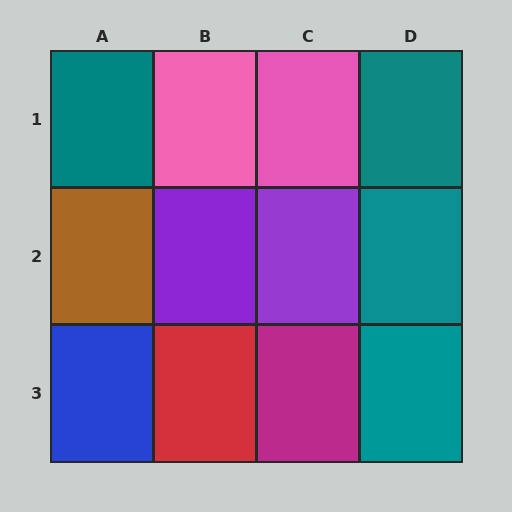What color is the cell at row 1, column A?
Teal.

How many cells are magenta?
1 cell is magenta.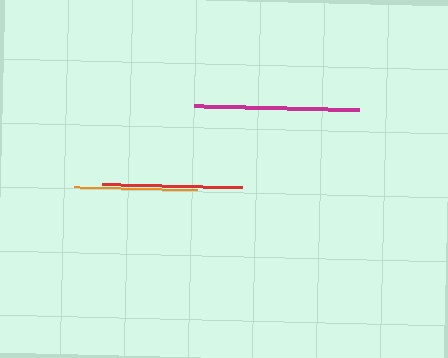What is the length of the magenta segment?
The magenta segment is approximately 165 pixels long.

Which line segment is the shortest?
The orange line is the shortest at approximately 123 pixels.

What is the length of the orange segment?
The orange segment is approximately 123 pixels long.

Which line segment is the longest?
The magenta line is the longest at approximately 165 pixels.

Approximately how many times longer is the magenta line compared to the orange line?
The magenta line is approximately 1.3 times the length of the orange line.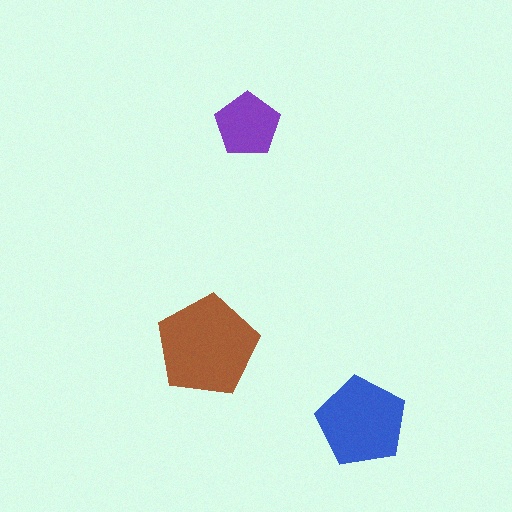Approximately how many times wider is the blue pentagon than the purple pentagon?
About 1.5 times wider.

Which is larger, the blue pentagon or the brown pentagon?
The brown one.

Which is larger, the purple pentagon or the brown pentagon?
The brown one.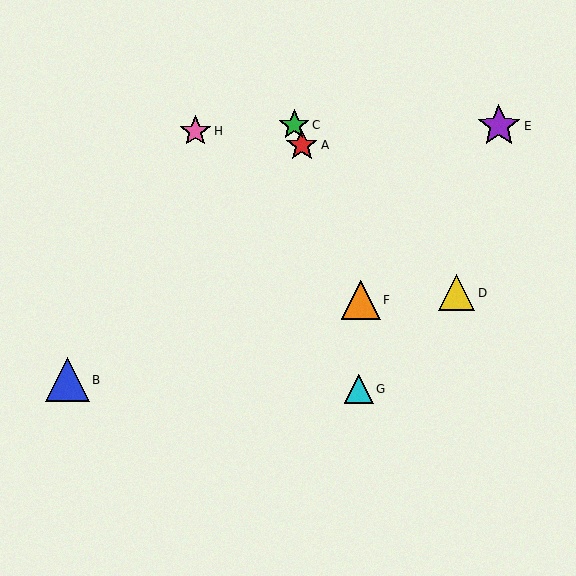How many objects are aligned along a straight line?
3 objects (A, C, F) are aligned along a straight line.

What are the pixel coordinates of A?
Object A is at (302, 145).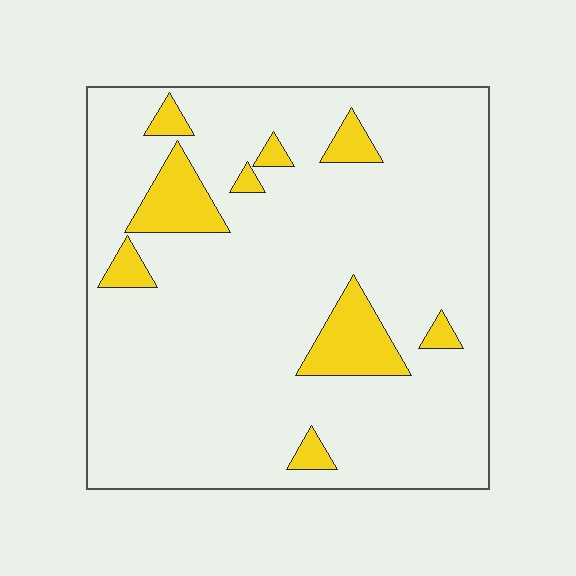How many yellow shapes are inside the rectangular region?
9.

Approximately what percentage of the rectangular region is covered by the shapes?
Approximately 10%.